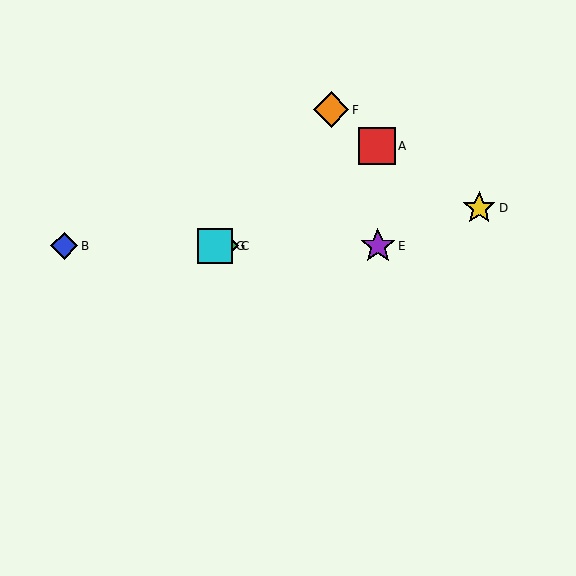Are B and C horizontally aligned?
Yes, both are at y≈246.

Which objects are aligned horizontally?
Objects B, C, E, G are aligned horizontally.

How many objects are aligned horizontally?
4 objects (B, C, E, G) are aligned horizontally.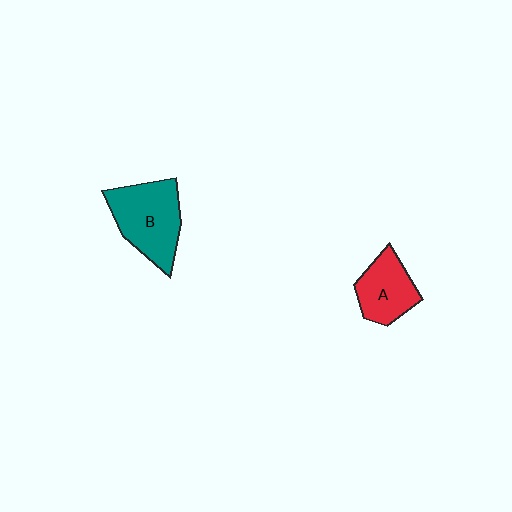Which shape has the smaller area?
Shape A (red).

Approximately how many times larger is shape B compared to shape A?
Approximately 1.4 times.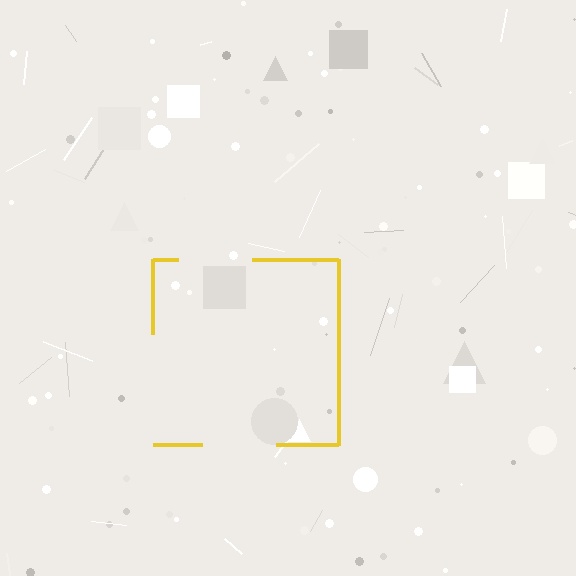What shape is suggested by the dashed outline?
The dashed outline suggests a square.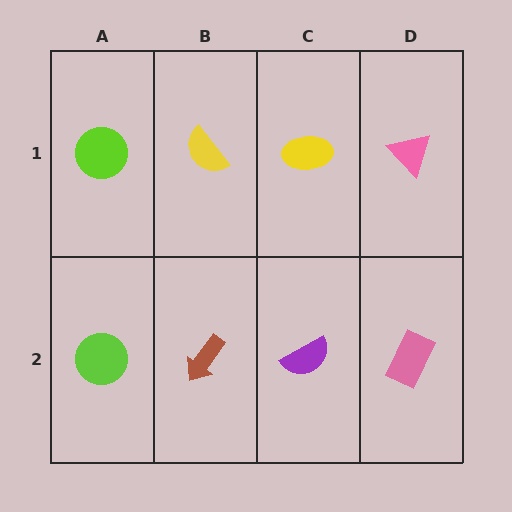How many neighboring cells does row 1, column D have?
2.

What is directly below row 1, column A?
A lime circle.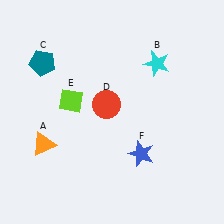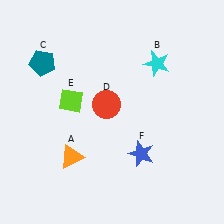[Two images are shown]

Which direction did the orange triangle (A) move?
The orange triangle (A) moved right.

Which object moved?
The orange triangle (A) moved right.